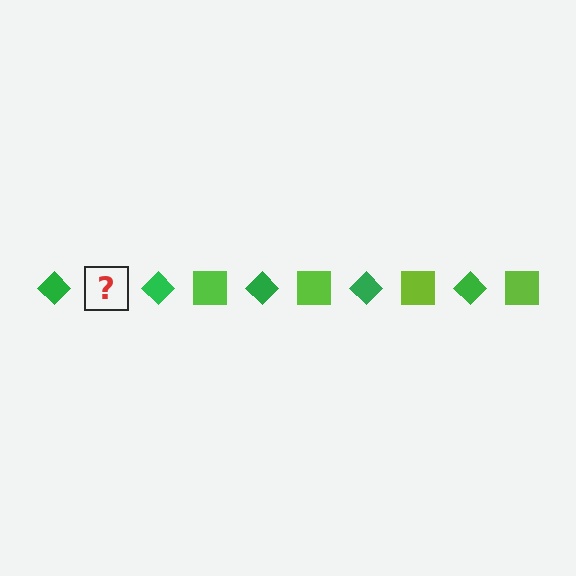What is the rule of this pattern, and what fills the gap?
The rule is that the pattern alternates between green diamond and lime square. The gap should be filled with a lime square.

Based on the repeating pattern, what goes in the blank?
The blank should be a lime square.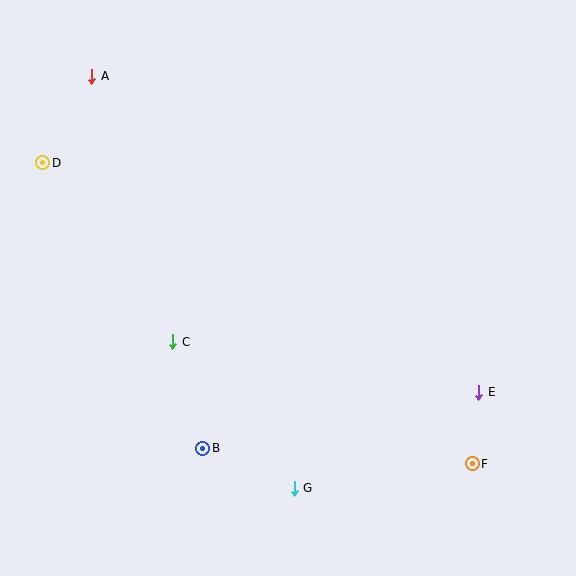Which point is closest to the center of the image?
Point C at (173, 342) is closest to the center.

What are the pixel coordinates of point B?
Point B is at (203, 448).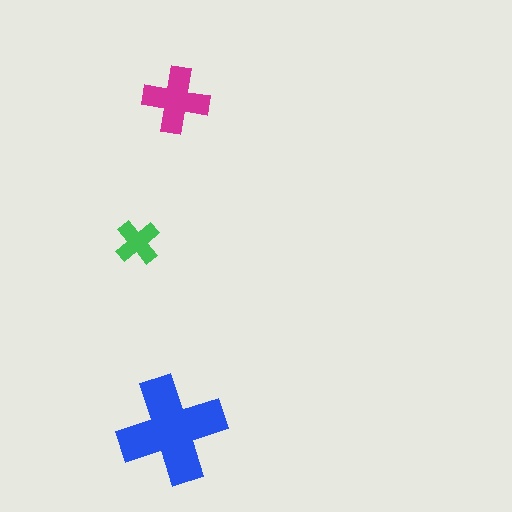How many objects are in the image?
There are 3 objects in the image.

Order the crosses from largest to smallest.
the blue one, the magenta one, the green one.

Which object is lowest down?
The blue cross is bottommost.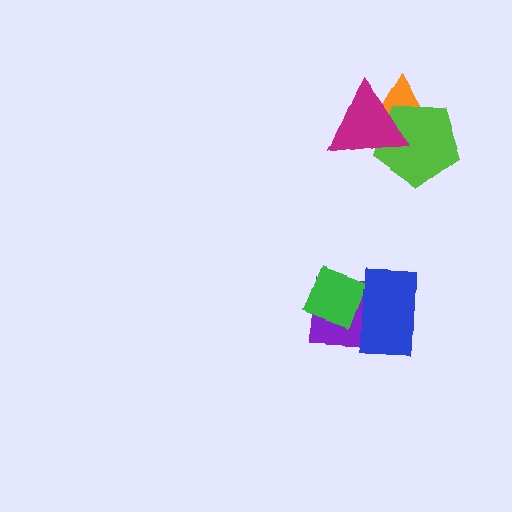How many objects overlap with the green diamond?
2 objects overlap with the green diamond.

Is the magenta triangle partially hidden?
No, no other shape covers it.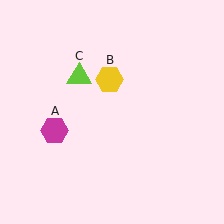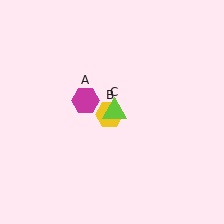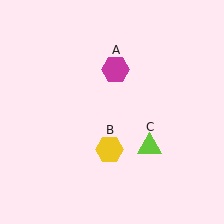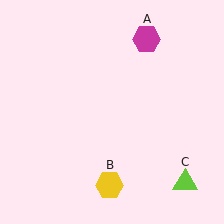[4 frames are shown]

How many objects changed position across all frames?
3 objects changed position: magenta hexagon (object A), yellow hexagon (object B), lime triangle (object C).